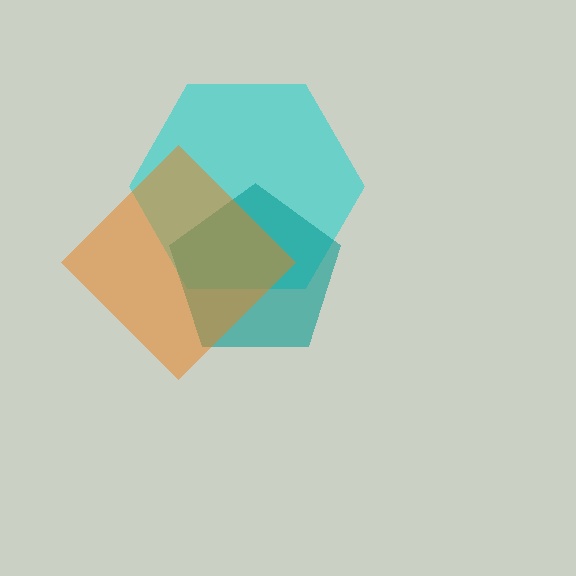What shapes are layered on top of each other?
The layered shapes are: a cyan hexagon, a teal pentagon, an orange diamond.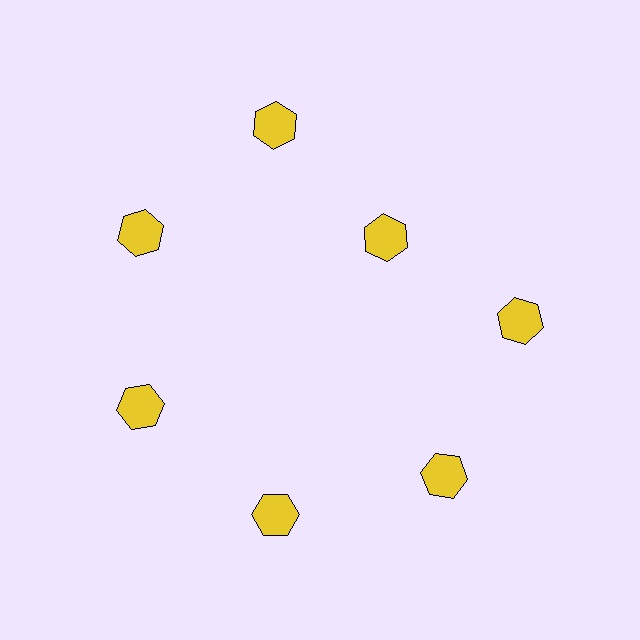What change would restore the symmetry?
The symmetry would be restored by moving it outward, back onto the ring so that all 7 hexagons sit at equal angles and equal distance from the center.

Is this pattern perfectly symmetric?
No. The 7 yellow hexagons are arranged in a ring, but one element near the 1 o'clock position is pulled inward toward the center, breaking the 7-fold rotational symmetry.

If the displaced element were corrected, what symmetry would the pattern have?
It would have 7-fold rotational symmetry — the pattern would map onto itself every 51 degrees.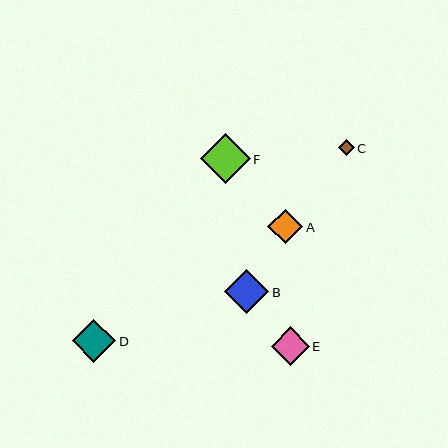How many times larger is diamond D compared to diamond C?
Diamond D is approximately 2.7 times the size of diamond C.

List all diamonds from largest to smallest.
From largest to smallest: F, B, D, E, A, C.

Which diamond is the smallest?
Diamond C is the smallest with a size of approximately 16 pixels.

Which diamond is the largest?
Diamond F is the largest with a size of approximately 50 pixels.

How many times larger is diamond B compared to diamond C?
Diamond B is approximately 2.8 times the size of diamond C.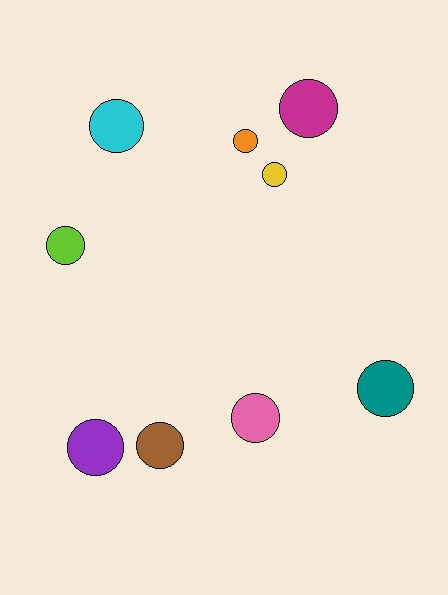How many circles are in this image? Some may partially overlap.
There are 9 circles.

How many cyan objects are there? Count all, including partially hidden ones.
There is 1 cyan object.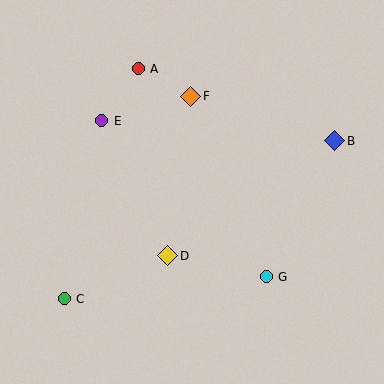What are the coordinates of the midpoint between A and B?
The midpoint between A and B is at (237, 105).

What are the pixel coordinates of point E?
Point E is at (102, 121).